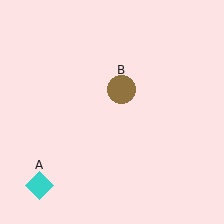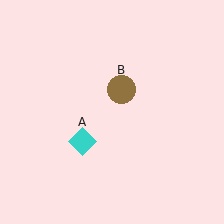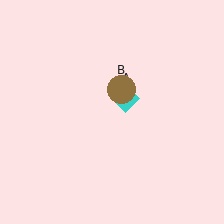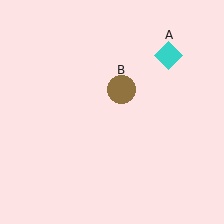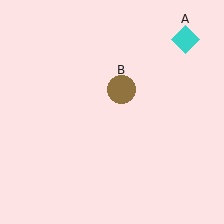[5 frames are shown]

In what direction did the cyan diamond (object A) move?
The cyan diamond (object A) moved up and to the right.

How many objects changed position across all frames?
1 object changed position: cyan diamond (object A).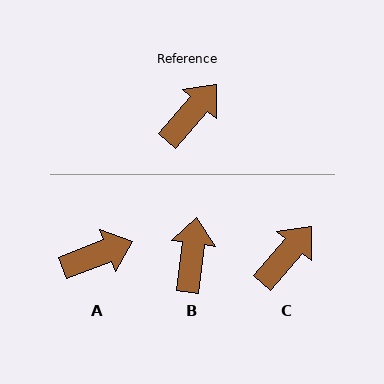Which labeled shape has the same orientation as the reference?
C.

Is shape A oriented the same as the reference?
No, it is off by about 28 degrees.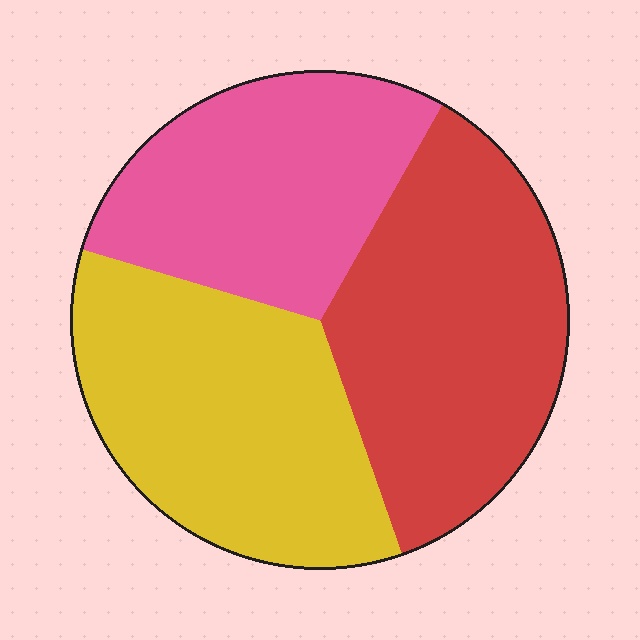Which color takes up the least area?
Pink, at roughly 30%.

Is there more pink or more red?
Red.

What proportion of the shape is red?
Red takes up between a quarter and a half of the shape.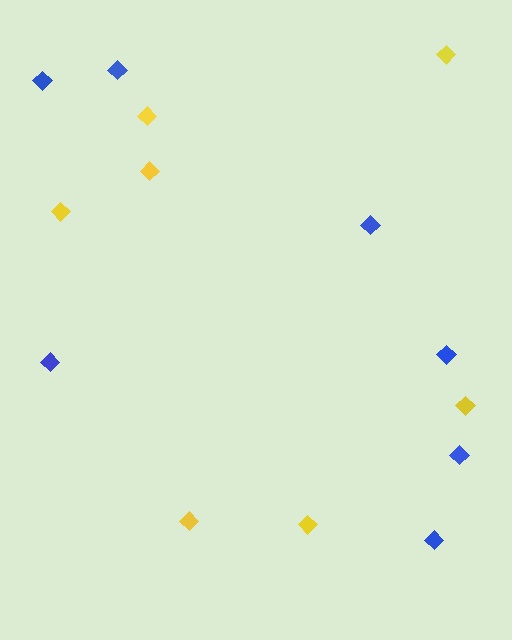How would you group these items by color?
There are 2 groups: one group of yellow diamonds (7) and one group of blue diamonds (7).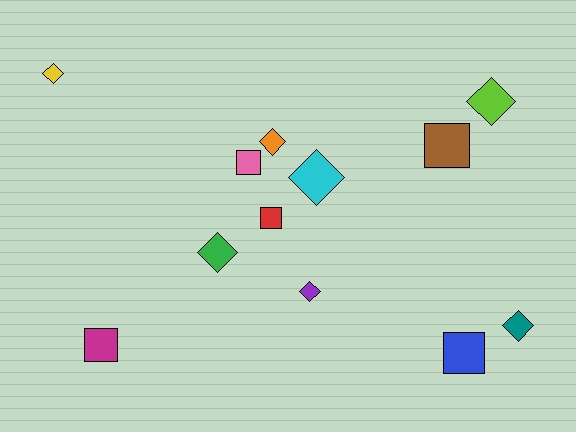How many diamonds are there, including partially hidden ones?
There are 7 diamonds.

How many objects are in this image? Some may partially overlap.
There are 12 objects.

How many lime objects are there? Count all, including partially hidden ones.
There is 1 lime object.